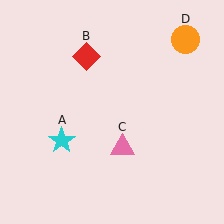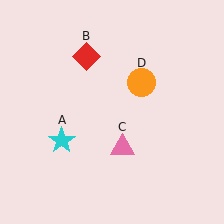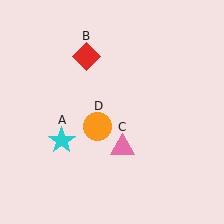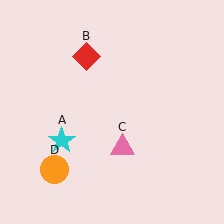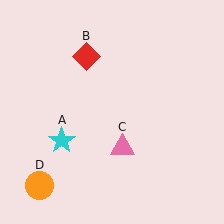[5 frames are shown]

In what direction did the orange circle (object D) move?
The orange circle (object D) moved down and to the left.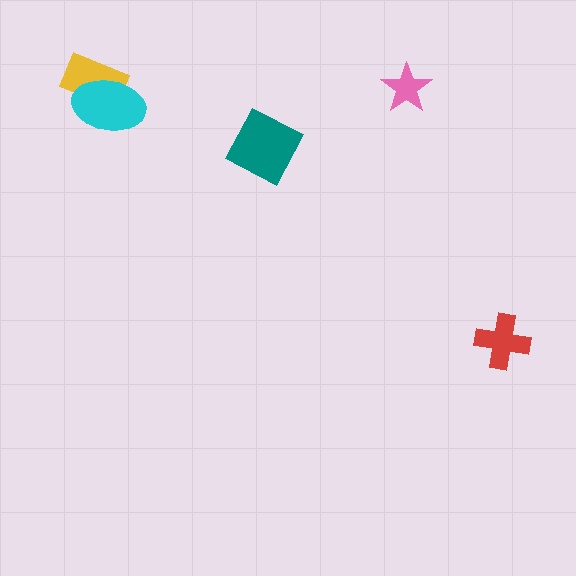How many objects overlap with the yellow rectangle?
1 object overlaps with the yellow rectangle.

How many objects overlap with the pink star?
0 objects overlap with the pink star.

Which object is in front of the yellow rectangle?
The cyan ellipse is in front of the yellow rectangle.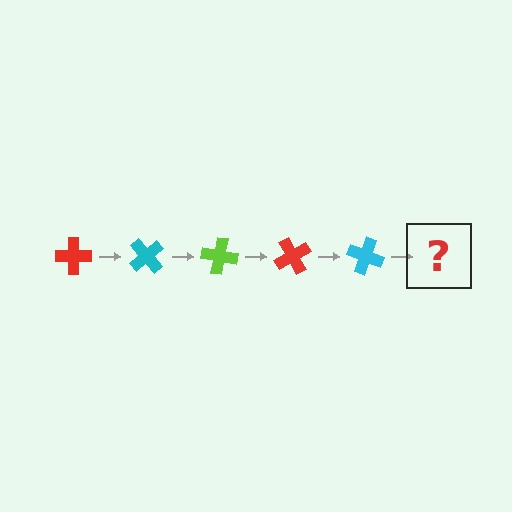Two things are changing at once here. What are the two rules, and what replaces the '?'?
The two rules are that it rotates 50 degrees each step and the color cycles through red, cyan, and lime. The '?' should be a lime cross, rotated 250 degrees from the start.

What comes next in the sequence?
The next element should be a lime cross, rotated 250 degrees from the start.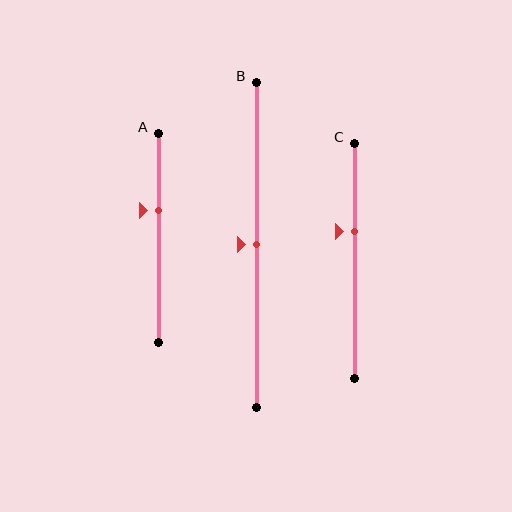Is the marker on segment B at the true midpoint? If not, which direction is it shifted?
Yes, the marker on segment B is at the true midpoint.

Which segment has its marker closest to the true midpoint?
Segment B has its marker closest to the true midpoint.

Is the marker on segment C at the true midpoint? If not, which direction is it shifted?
No, the marker on segment C is shifted upward by about 13% of the segment length.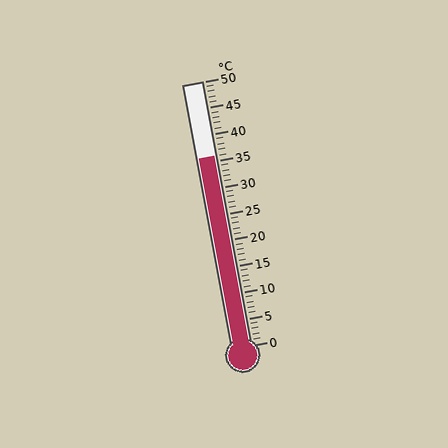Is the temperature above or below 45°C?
The temperature is below 45°C.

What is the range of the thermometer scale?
The thermometer scale ranges from 0°C to 50°C.